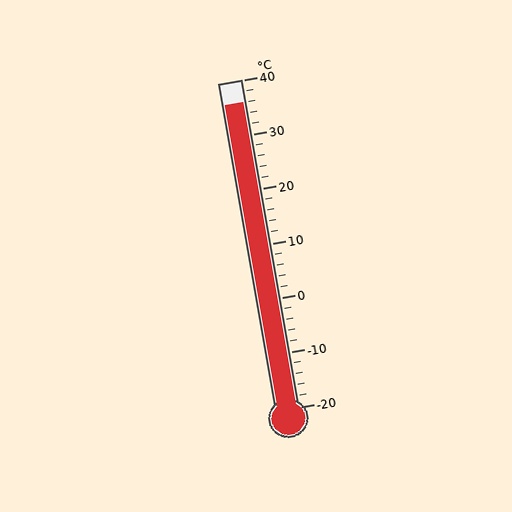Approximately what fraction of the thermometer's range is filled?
The thermometer is filled to approximately 95% of its range.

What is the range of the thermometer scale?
The thermometer scale ranges from -20°C to 40°C.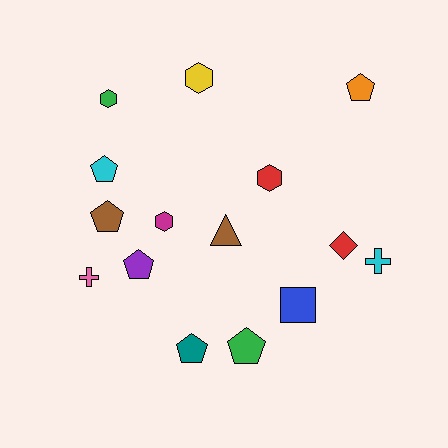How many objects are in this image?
There are 15 objects.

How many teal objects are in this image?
There is 1 teal object.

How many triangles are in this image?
There is 1 triangle.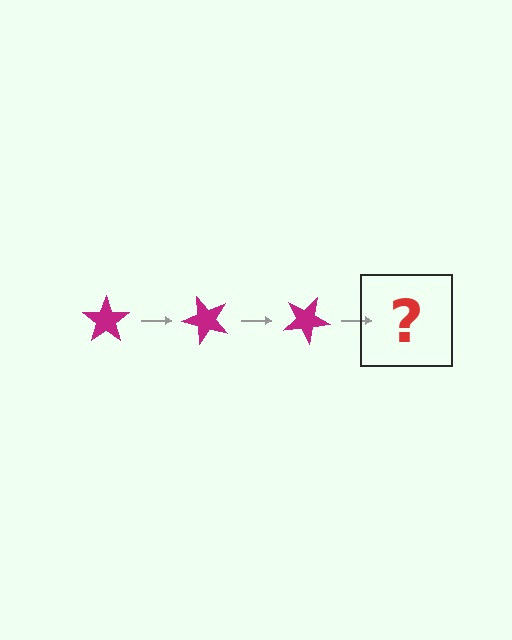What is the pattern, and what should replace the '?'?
The pattern is that the star rotates 50 degrees each step. The '?' should be a magenta star rotated 150 degrees.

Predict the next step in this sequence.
The next step is a magenta star rotated 150 degrees.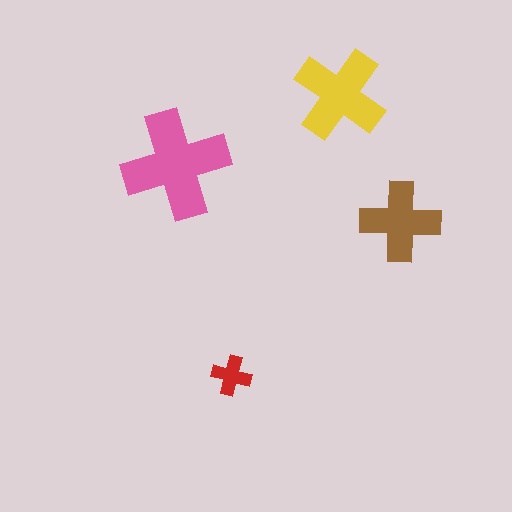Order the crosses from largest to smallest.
the pink one, the yellow one, the brown one, the red one.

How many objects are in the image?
There are 4 objects in the image.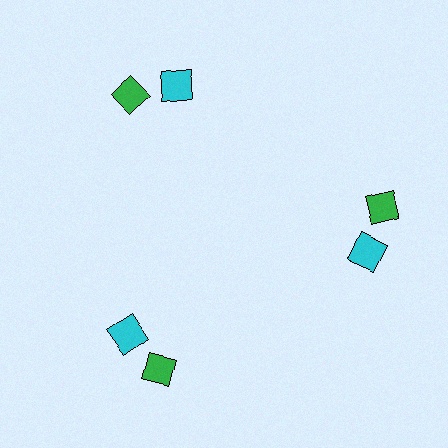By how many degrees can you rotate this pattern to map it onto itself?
The pattern maps onto itself every 120 degrees of rotation.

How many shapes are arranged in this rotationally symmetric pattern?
There are 6 shapes, arranged in 3 groups of 2.